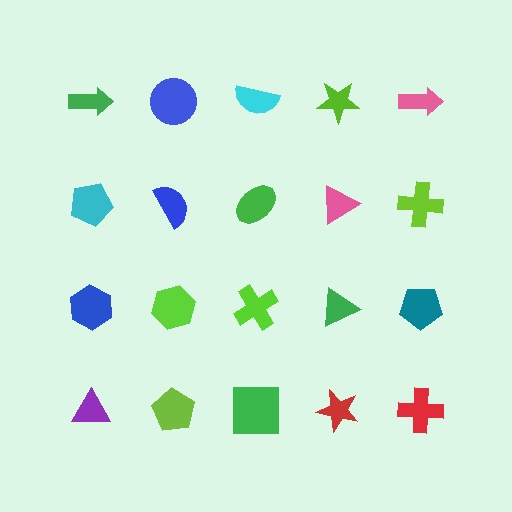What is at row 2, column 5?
A lime cross.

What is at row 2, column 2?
A blue semicircle.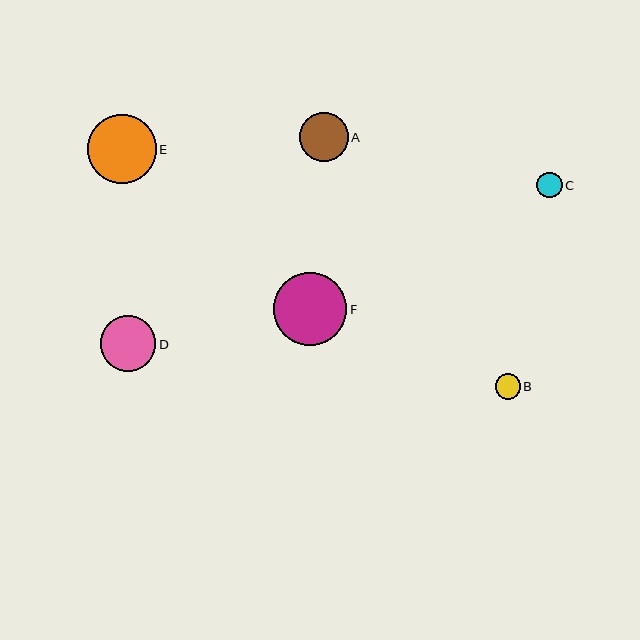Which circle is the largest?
Circle F is the largest with a size of approximately 73 pixels.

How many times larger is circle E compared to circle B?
Circle E is approximately 2.7 times the size of circle B.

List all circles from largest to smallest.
From largest to smallest: F, E, D, A, C, B.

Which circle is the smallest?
Circle B is the smallest with a size of approximately 25 pixels.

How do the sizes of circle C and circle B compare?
Circle C and circle B are approximately the same size.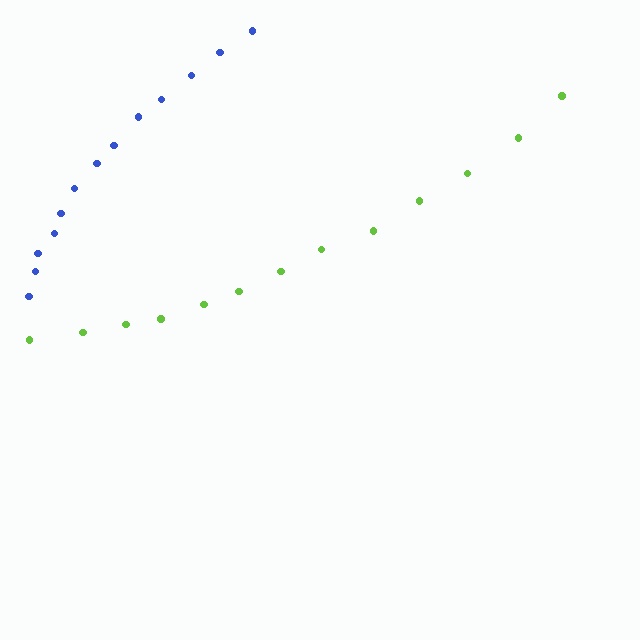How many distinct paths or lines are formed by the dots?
There are 2 distinct paths.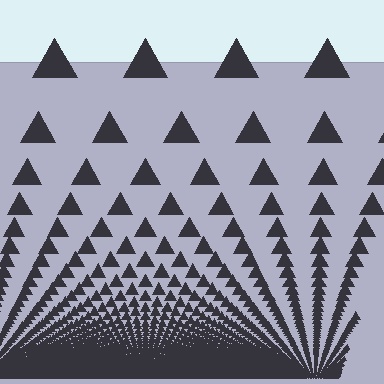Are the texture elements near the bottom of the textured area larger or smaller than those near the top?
Smaller. The gradient is inverted — elements near the bottom are smaller and denser.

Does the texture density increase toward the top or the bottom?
Density increases toward the bottom.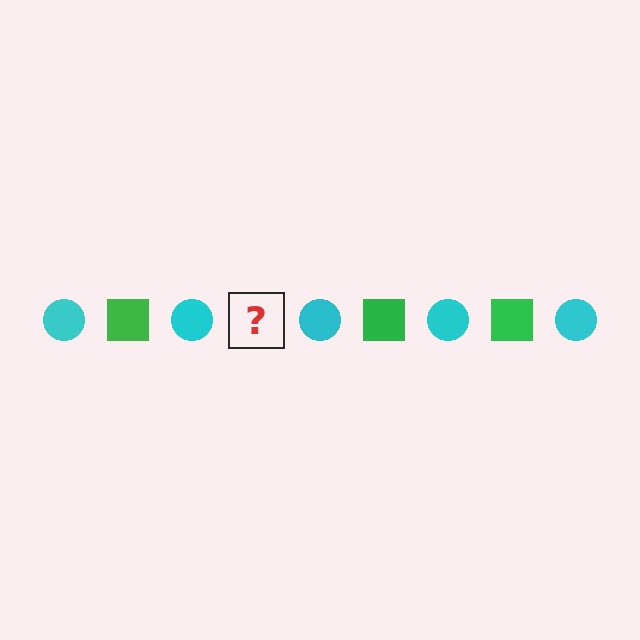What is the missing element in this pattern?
The missing element is a green square.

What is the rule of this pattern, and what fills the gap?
The rule is that the pattern alternates between cyan circle and green square. The gap should be filled with a green square.